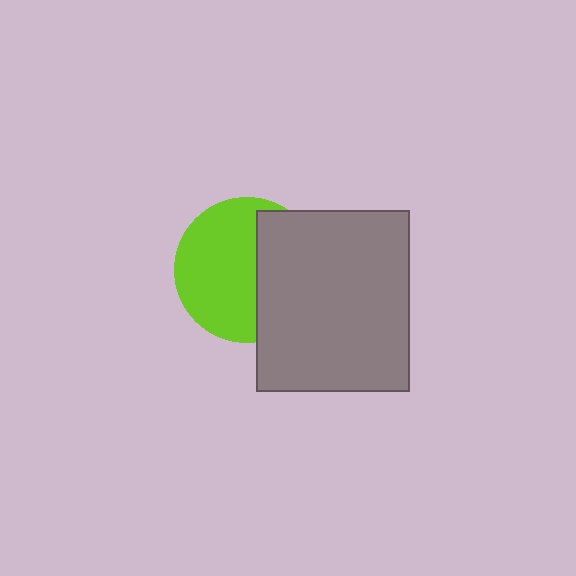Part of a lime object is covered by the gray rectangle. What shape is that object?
It is a circle.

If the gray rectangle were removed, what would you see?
You would see the complete lime circle.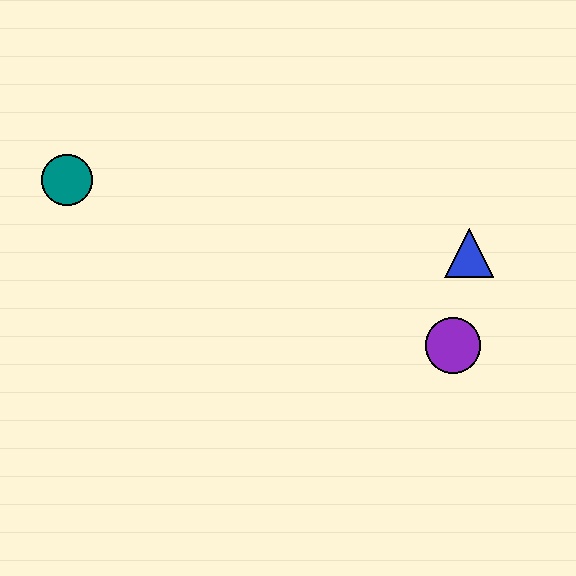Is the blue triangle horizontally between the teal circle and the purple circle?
No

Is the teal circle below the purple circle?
No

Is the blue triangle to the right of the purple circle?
Yes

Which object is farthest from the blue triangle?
The teal circle is farthest from the blue triangle.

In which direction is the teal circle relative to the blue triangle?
The teal circle is to the left of the blue triangle.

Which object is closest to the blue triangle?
The purple circle is closest to the blue triangle.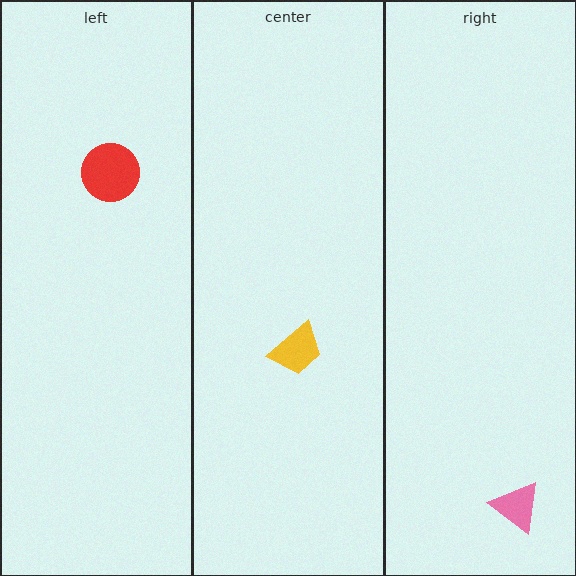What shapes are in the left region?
The red circle.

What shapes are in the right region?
The pink triangle.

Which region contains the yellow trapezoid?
The center region.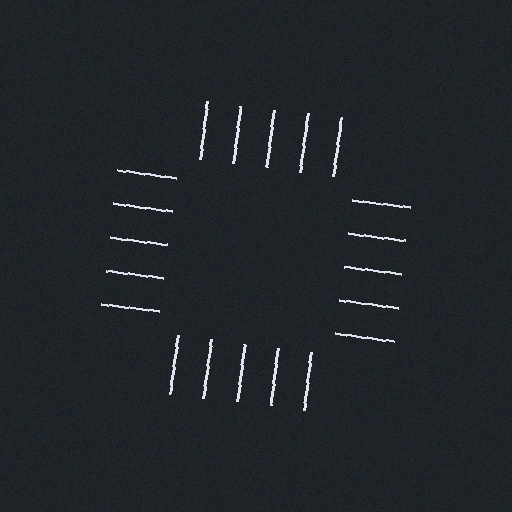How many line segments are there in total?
20 — 5 along each of the 4 edges.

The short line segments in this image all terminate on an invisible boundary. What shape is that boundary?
An illusory square — the line segments terminate on its edges but no continuous stroke is drawn.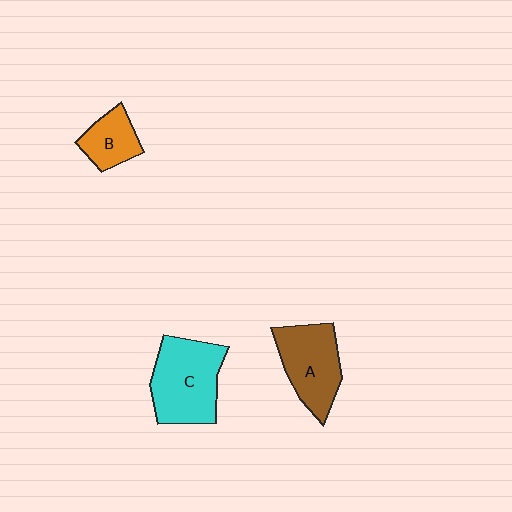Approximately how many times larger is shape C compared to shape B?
Approximately 2.1 times.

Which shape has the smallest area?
Shape B (orange).